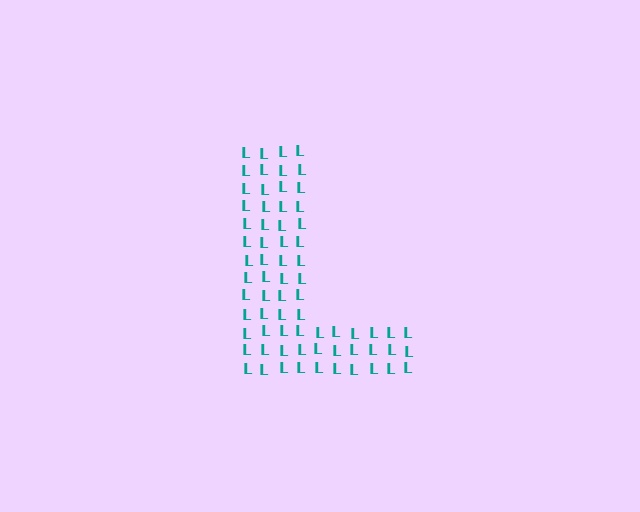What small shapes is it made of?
It is made of small letter L's.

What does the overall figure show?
The overall figure shows the letter L.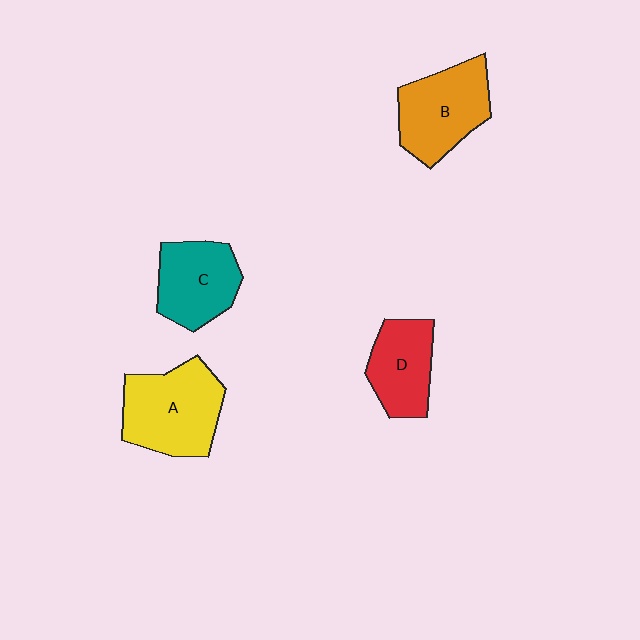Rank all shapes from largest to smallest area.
From largest to smallest: A (yellow), B (orange), C (teal), D (red).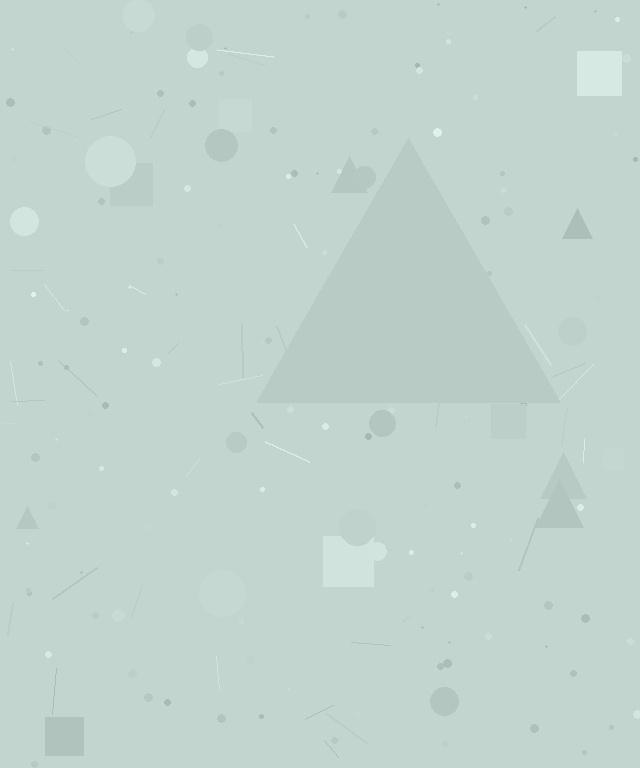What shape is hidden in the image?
A triangle is hidden in the image.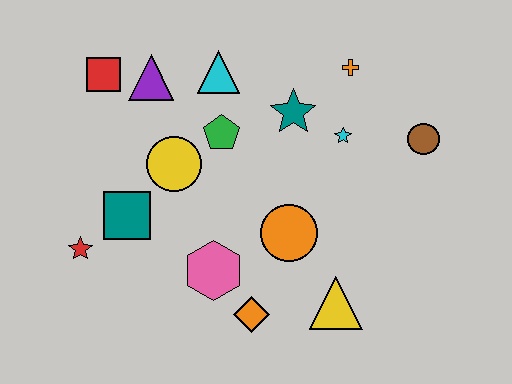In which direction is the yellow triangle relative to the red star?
The yellow triangle is to the right of the red star.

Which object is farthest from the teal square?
The brown circle is farthest from the teal square.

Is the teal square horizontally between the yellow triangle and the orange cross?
No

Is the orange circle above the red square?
No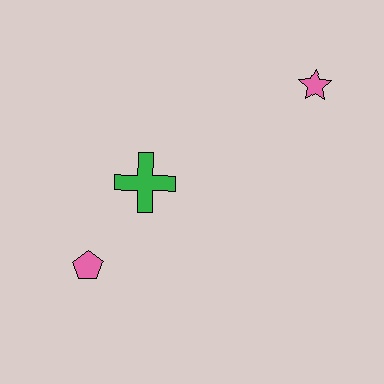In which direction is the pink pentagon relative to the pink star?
The pink pentagon is to the left of the pink star.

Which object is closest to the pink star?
The green cross is closest to the pink star.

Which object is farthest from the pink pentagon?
The pink star is farthest from the pink pentagon.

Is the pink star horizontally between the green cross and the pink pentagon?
No